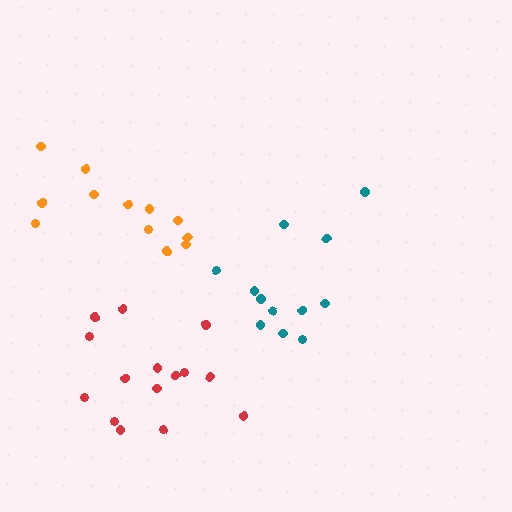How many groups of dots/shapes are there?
There are 3 groups.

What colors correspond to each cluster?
The clusters are colored: teal, orange, red.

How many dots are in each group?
Group 1: 12 dots, Group 2: 12 dots, Group 3: 15 dots (39 total).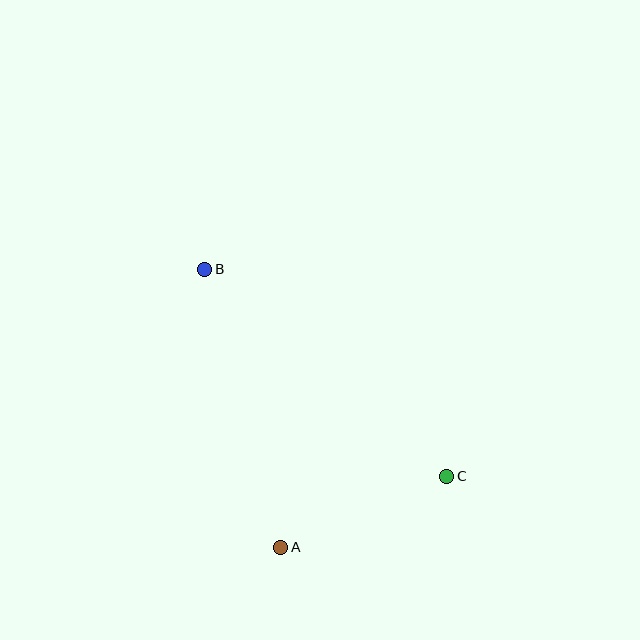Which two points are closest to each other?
Points A and C are closest to each other.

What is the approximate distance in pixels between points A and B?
The distance between A and B is approximately 288 pixels.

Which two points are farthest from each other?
Points B and C are farthest from each other.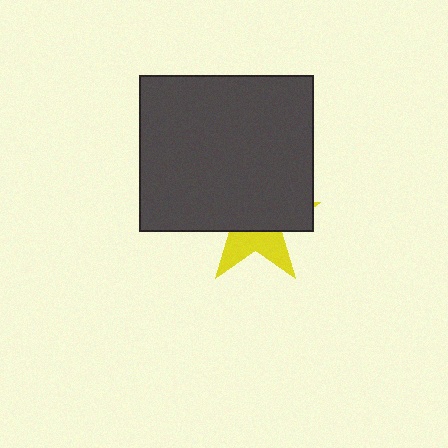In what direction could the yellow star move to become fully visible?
The yellow star could move down. That would shift it out from behind the dark gray rectangle entirely.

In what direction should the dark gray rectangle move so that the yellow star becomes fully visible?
The dark gray rectangle should move up. That is the shortest direction to clear the overlap and leave the yellow star fully visible.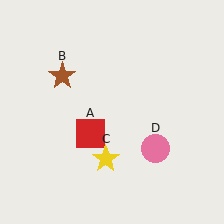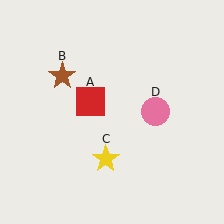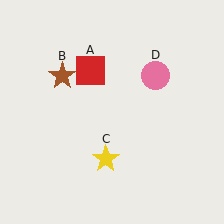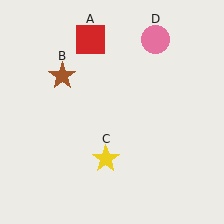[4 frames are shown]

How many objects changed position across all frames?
2 objects changed position: red square (object A), pink circle (object D).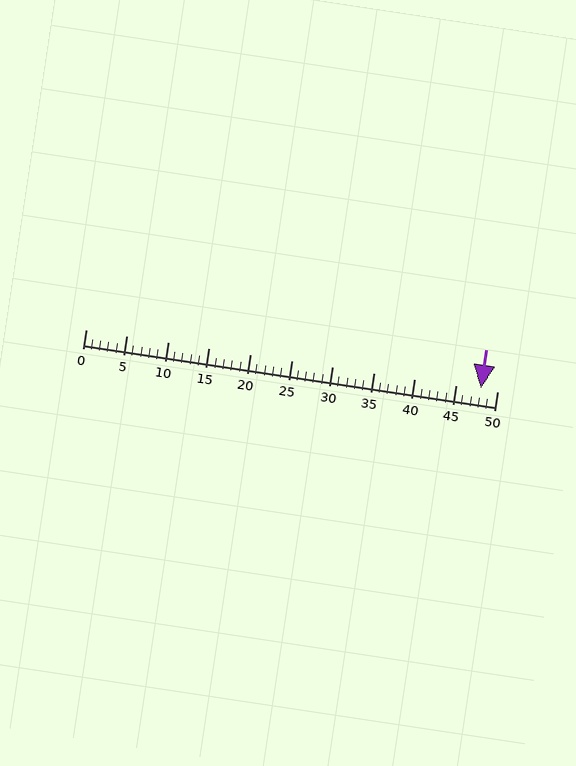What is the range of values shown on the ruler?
The ruler shows values from 0 to 50.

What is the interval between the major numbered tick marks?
The major tick marks are spaced 5 units apart.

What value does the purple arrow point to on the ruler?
The purple arrow points to approximately 48.